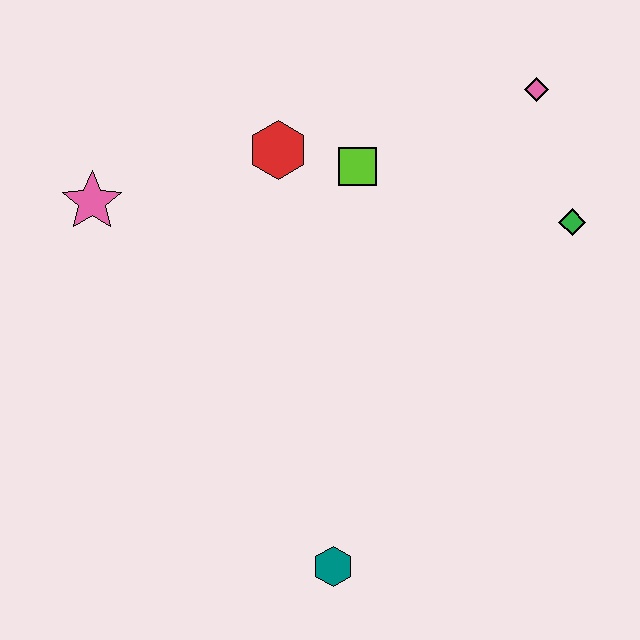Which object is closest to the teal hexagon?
The lime square is closest to the teal hexagon.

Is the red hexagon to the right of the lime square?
No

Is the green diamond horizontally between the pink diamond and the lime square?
No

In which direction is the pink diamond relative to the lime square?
The pink diamond is to the right of the lime square.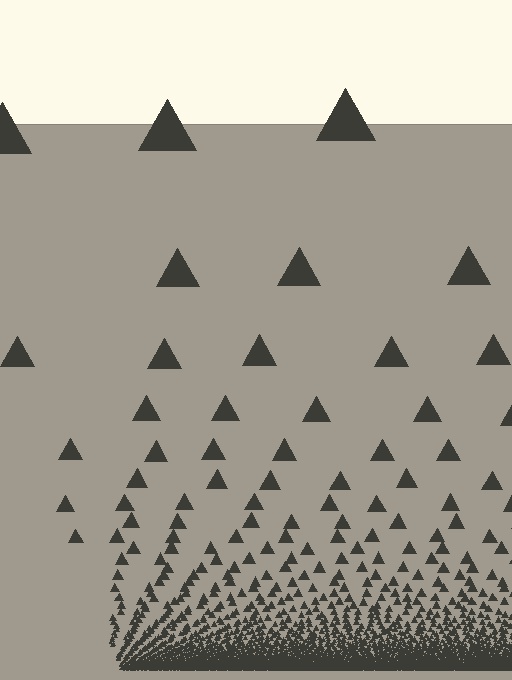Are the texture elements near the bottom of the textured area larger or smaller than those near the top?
Smaller. The gradient is inverted — elements near the bottom are smaller and denser.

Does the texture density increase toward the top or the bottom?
Density increases toward the bottom.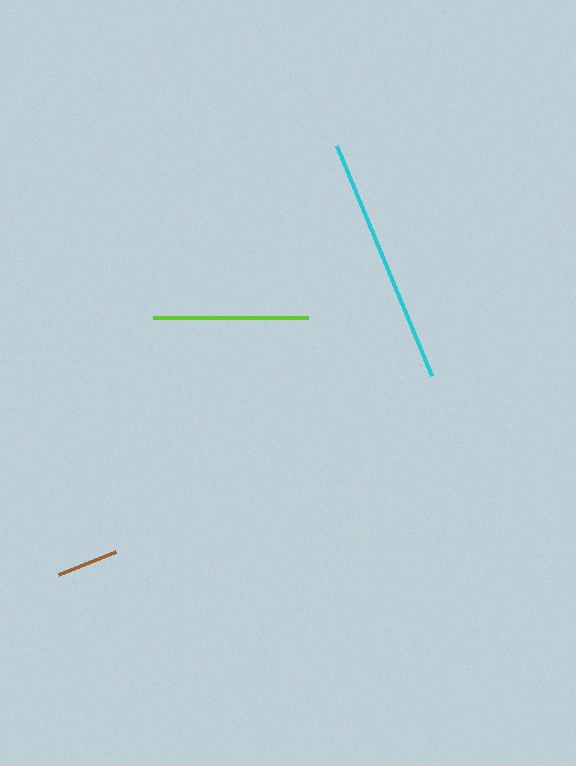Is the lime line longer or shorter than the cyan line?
The cyan line is longer than the lime line.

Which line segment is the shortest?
The brown line is the shortest at approximately 61 pixels.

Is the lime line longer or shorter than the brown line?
The lime line is longer than the brown line.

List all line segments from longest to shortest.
From longest to shortest: cyan, lime, brown.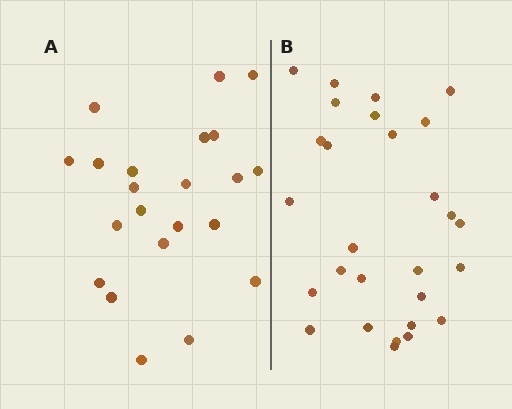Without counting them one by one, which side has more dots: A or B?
Region B (the right region) has more dots.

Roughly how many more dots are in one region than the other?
Region B has about 6 more dots than region A.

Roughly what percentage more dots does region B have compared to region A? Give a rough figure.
About 25% more.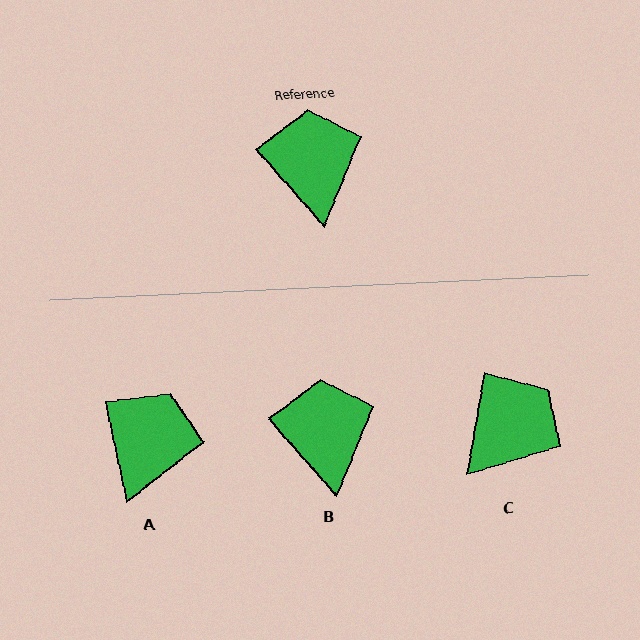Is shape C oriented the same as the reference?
No, it is off by about 51 degrees.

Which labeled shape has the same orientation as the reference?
B.